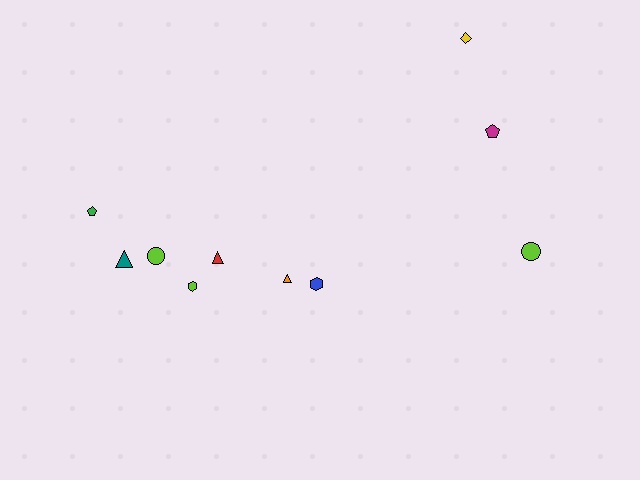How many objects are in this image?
There are 10 objects.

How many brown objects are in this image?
There are no brown objects.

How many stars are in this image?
There are no stars.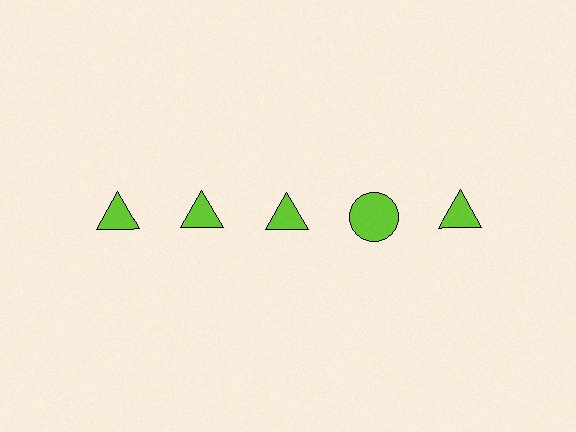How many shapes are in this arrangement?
There are 5 shapes arranged in a grid pattern.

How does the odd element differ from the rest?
It has a different shape: circle instead of triangle.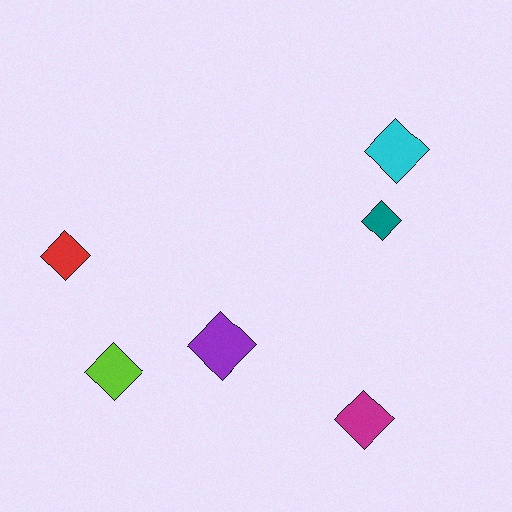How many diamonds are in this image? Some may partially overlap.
There are 6 diamonds.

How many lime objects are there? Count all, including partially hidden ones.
There is 1 lime object.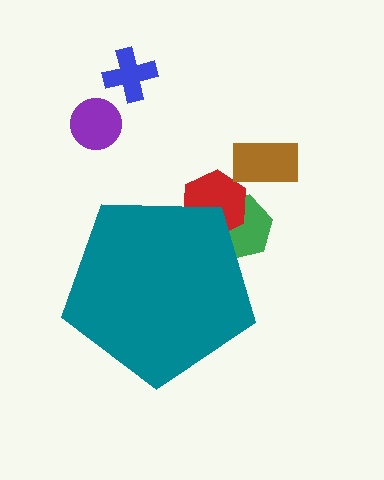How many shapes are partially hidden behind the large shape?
2 shapes are partially hidden.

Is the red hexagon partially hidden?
Yes, the red hexagon is partially hidden behind the teal pentagon.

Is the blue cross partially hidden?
No, the blue cross is fully visible.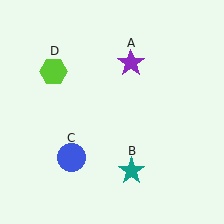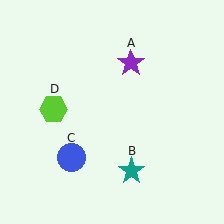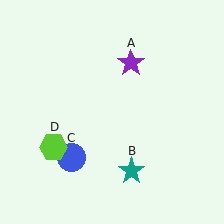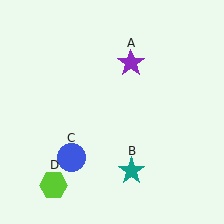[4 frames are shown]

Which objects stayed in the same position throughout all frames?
Purple star (object A) and teal star (object B) and blue circle (object C) remained stationary.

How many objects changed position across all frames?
1 object changed position: lime hexagon (object D).